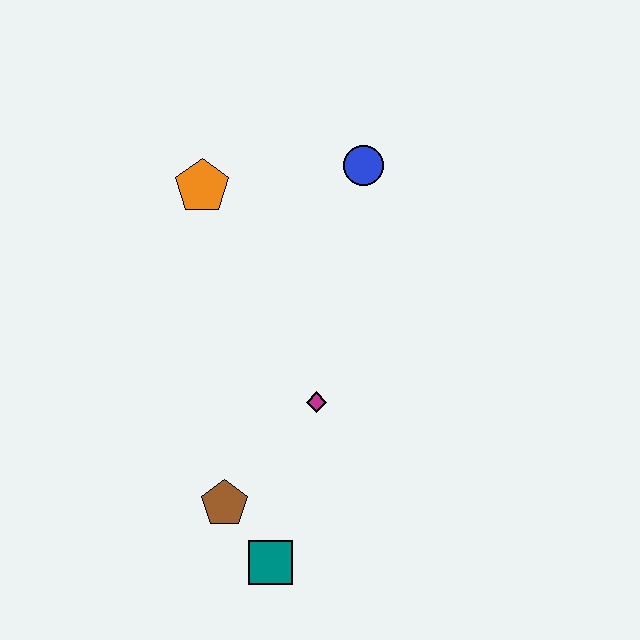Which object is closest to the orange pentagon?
The blue circle is closest to the orange pentagon.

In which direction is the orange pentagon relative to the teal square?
The orange pentagon is above the teal square.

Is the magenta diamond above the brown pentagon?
Yes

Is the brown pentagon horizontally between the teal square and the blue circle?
No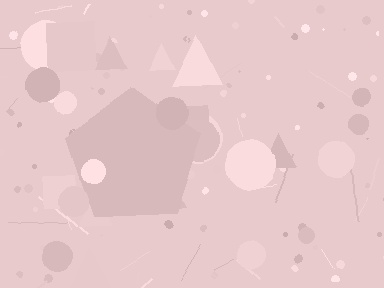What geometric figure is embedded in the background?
A pentagon is embedded in the background.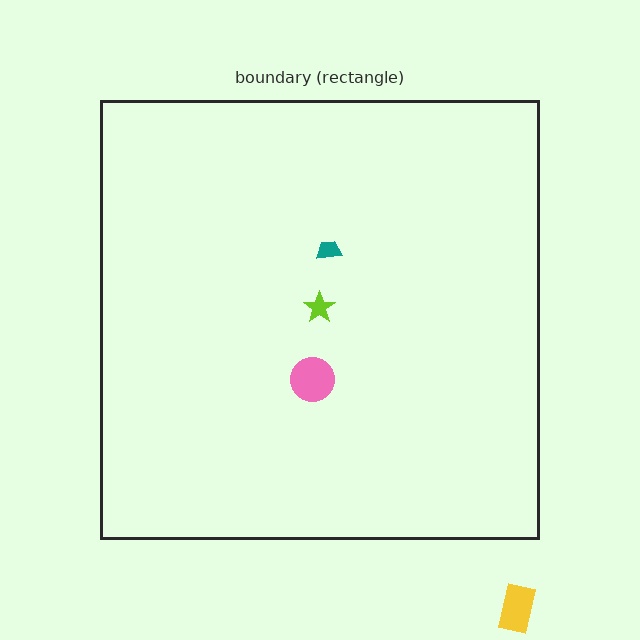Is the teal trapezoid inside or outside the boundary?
Inside.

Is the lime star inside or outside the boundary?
Inside.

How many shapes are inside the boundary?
3 inside, 1 outside.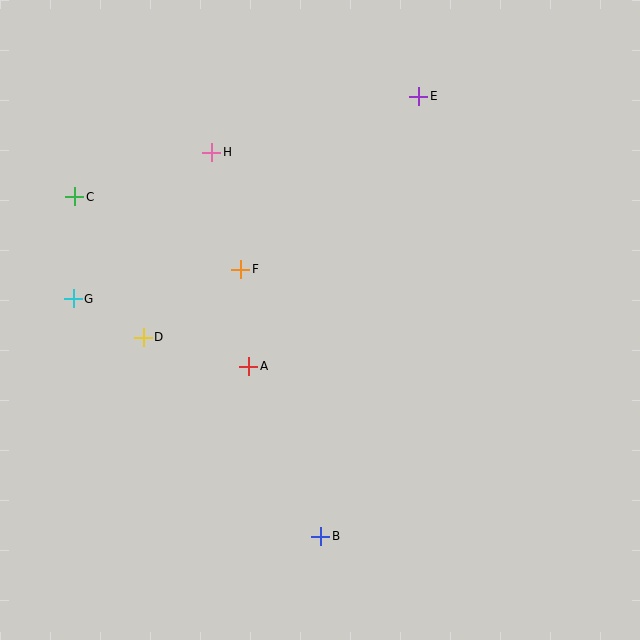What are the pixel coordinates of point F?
Point F is at (241, 269).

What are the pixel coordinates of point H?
Point H is at (212, 152).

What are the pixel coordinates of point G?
Point G is at (73, 299).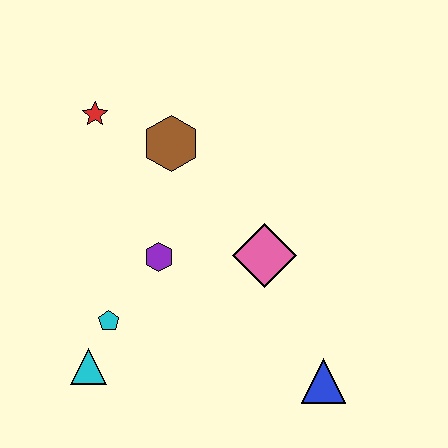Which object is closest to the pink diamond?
The purple hexagon is closest to the pink diamond.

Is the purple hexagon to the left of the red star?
No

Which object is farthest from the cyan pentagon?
The blue triangle is farthest from the cyan pentagon.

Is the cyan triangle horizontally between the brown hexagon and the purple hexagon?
No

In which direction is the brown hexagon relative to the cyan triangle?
The brown hexagon is above the cyan triangle.